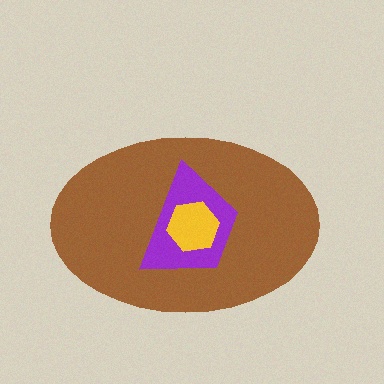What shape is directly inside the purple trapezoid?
The yellow hexagon.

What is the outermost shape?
The brown ellipse.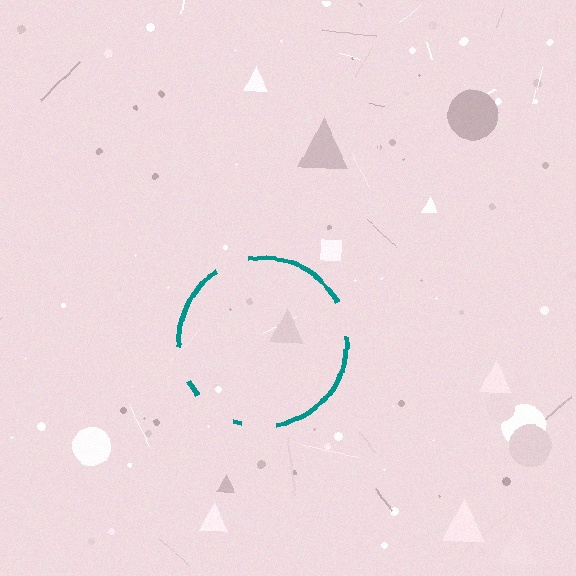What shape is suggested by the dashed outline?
The dashed outline suggests a circle.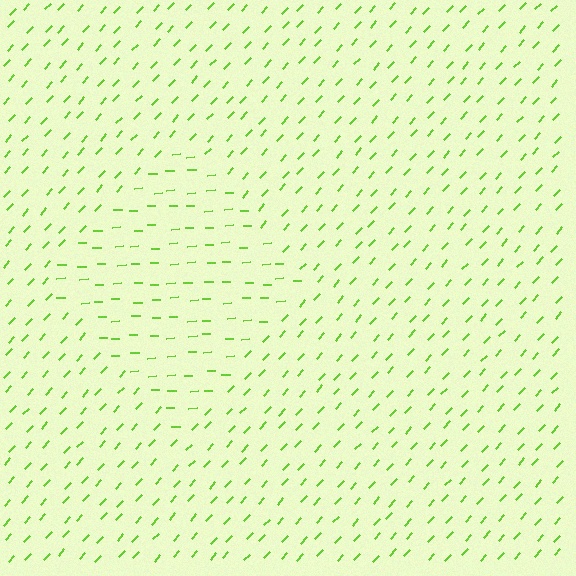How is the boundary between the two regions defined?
The boundary is defined purely by a change in line orientation (approximately 45 degrees difference). All lines are the same color and thickness.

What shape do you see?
I see a diamond.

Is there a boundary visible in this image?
Yes, there is a texture boundary formed by a change in line orientation.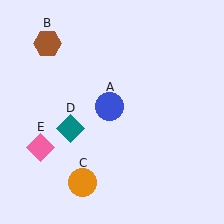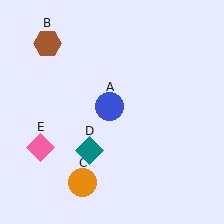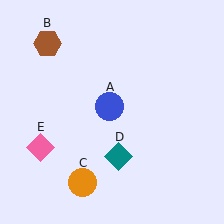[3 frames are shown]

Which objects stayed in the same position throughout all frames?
Blue circle (object A) and brown hexagon (object B) and orange circle (object C) and pink diamond (object E) remained stationary.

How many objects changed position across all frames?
1 object changed position: teal diamond (object D).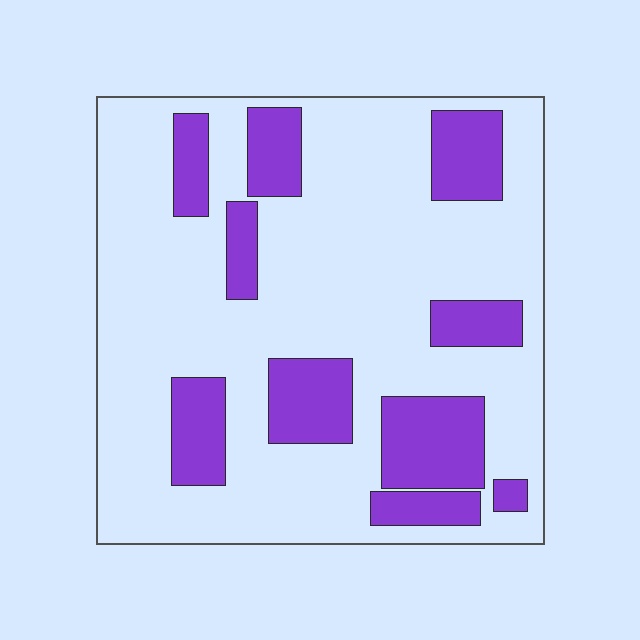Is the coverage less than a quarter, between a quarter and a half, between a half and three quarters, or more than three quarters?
Between a quarter and a half.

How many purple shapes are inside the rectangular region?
10.